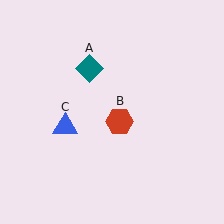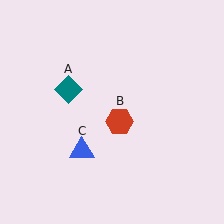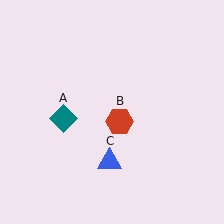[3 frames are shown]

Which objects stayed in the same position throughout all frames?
Red hexagon (object B) remained stationary.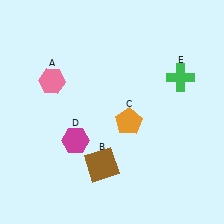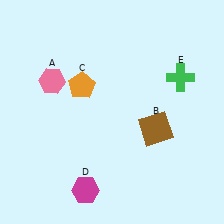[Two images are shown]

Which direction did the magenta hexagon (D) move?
The magenta hexagon (D) moved down.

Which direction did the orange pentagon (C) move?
The orange pentagon (C) moved left.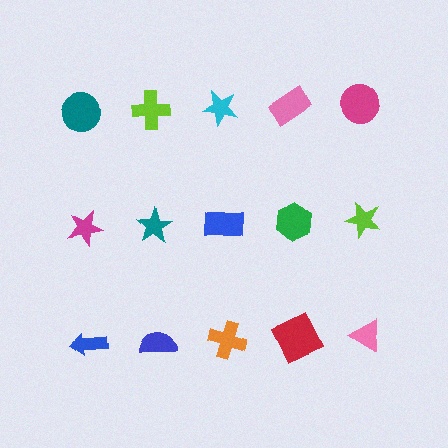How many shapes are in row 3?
5 shapes.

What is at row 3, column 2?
A blue semicircle.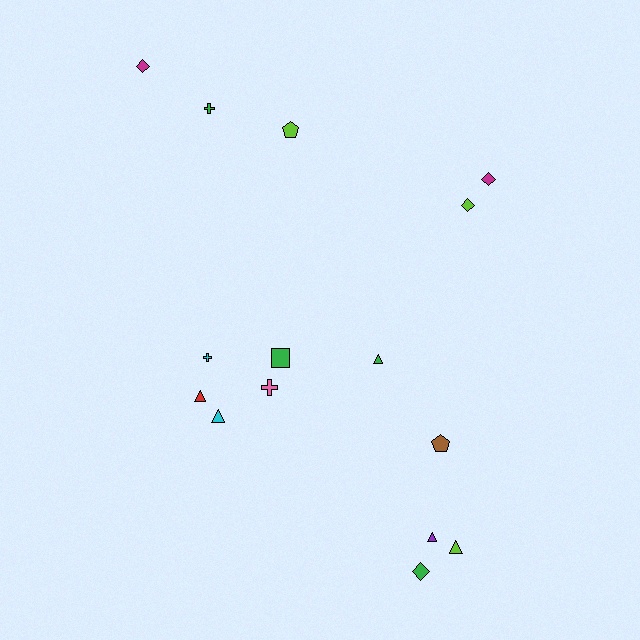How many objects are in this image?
There are 15 objects.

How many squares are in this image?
There is 1 square.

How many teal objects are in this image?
There are no teal objects.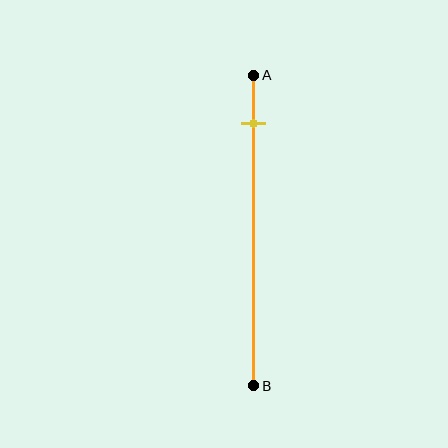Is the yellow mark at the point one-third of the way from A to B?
No, the mark is at about 15% from A, not at the 33% one-third point.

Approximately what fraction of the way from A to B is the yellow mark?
The yellow mark is approximately 15% of the way from A to B.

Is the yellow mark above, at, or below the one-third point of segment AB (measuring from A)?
The yellow mark is above the one-third point of segment AB.